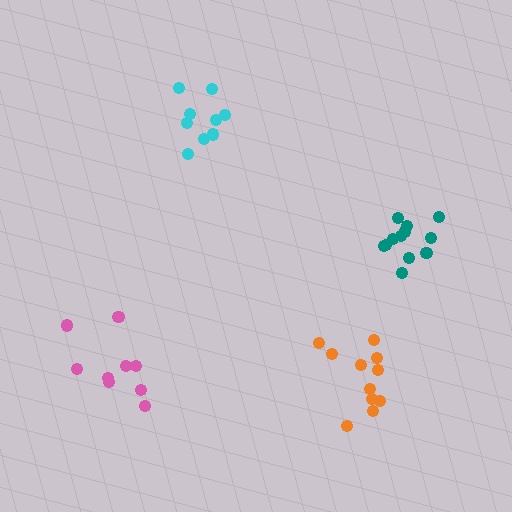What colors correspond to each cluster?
The clusters are colored: cyan, teal, orange, pink.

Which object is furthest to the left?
The pink cluster is leftmost.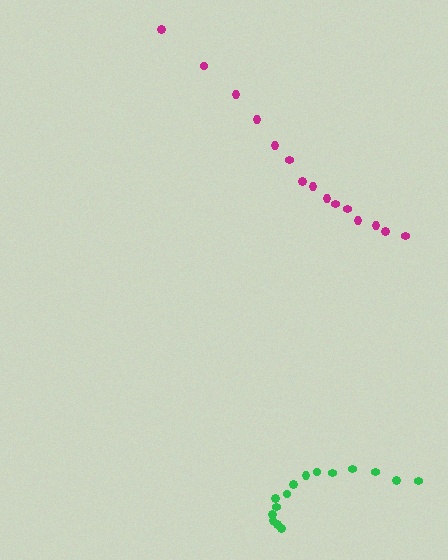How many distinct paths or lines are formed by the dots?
There are 2 distinct paths.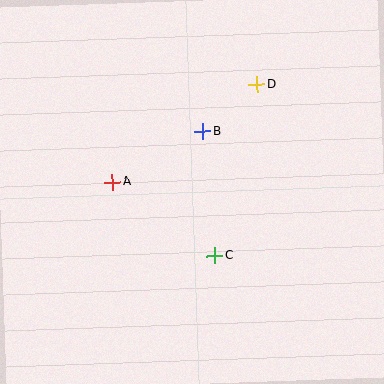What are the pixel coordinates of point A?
Point A is at (113, 182).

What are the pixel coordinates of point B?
Point B is at (203, 132).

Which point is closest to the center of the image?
Point B at (203, 132) is closest to the center.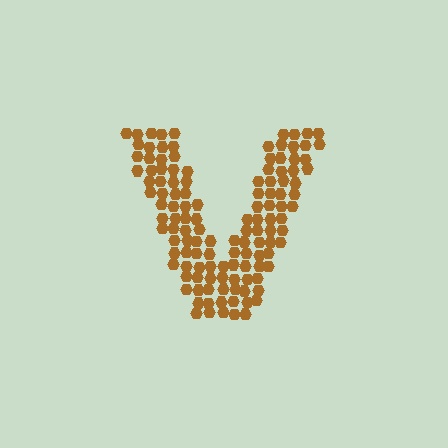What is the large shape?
The large shape is the letter V.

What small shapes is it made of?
It is made of small hexagons.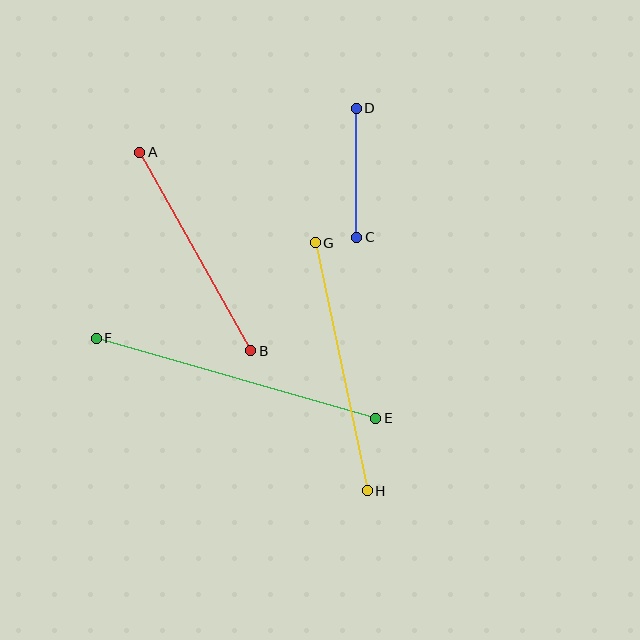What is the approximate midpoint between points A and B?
The midpoint is at approximately (195, 251) pixels.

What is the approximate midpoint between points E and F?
The midpoint is at approximately (236, 378) pixels.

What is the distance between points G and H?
The distance is approximately 253 pixels.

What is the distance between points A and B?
The distance is approximately 228 pixels.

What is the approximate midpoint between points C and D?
The midpoint is at approximately (356, 173) pixels.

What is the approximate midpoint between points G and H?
The midpoint is at approximately (341, 367) pixels.